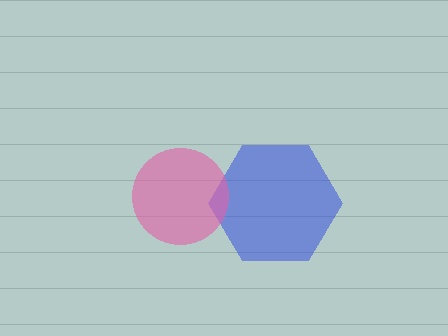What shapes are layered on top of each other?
The layered shapes are: a blue hexagon, a pink circle.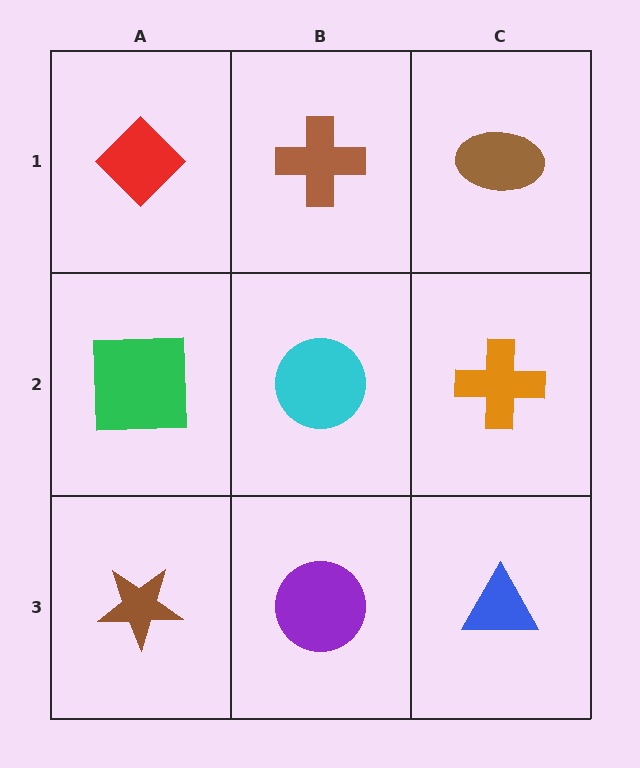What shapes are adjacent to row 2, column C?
A brown ellipse (row 1, column C), a blue triangle (row 3, column C), a cyan circle (row 2, column B).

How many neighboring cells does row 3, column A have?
2.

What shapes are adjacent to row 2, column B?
A brown cross (row 1, column B), a purple circle (row 3, column B), a green square (row 2, column A), an orange cross (row 2, column C).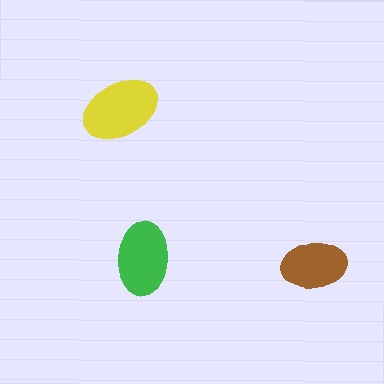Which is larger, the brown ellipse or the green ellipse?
The green one.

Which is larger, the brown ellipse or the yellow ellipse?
The yellow one.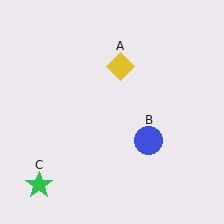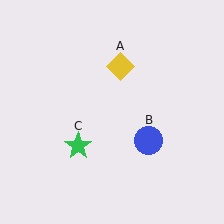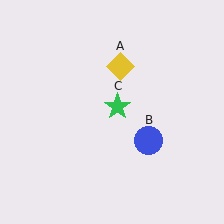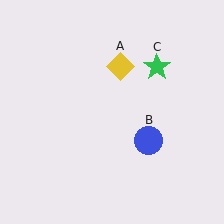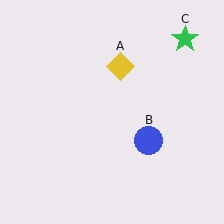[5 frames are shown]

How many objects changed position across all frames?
1 object changed position: green star (object C).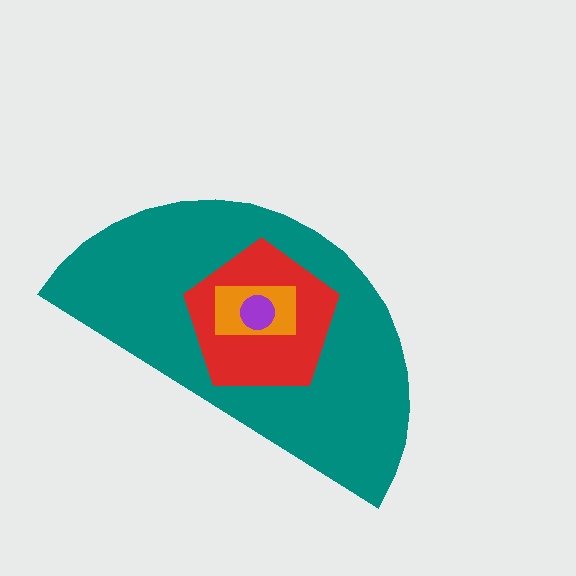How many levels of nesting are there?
4.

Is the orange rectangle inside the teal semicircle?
Yes.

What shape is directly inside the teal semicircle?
The red pentagon.